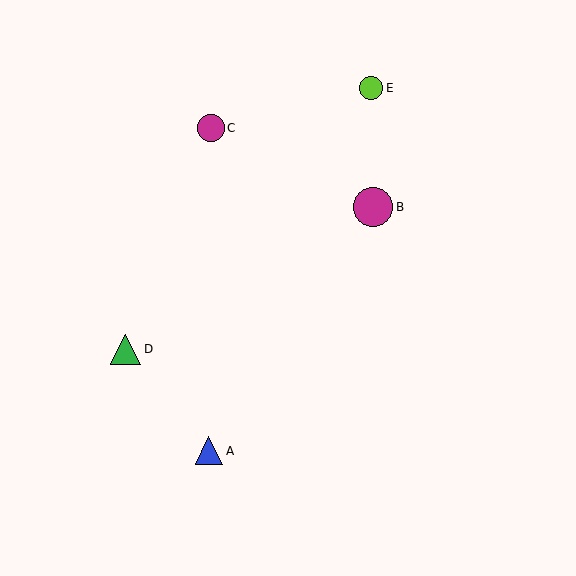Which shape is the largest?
The magenta circle (labeled B) is the largest.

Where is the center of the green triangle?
The center of the green triangle is at (126, 349).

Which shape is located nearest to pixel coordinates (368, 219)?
The magenta circle (labeled B) at (373, 207) is nearest to that location.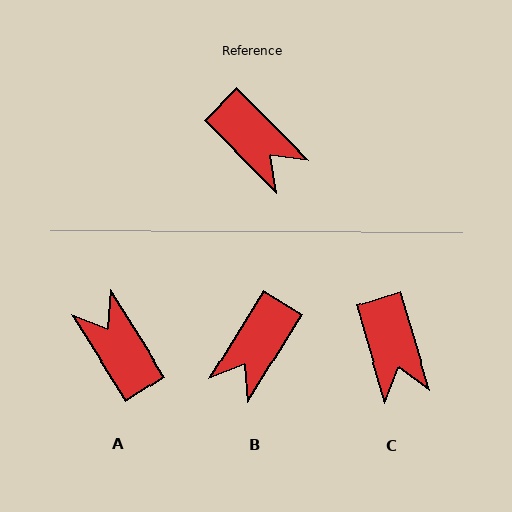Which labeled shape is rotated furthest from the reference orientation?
A, about 167 degrees away.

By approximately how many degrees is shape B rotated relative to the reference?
Approximately 77 degrees clockwise.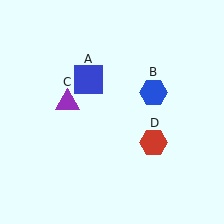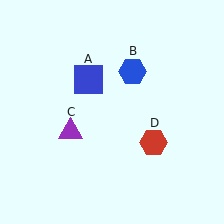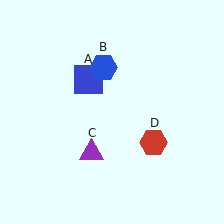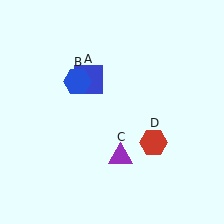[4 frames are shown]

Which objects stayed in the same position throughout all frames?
Blue square (object A) and red hexagon (object D) remained stationary.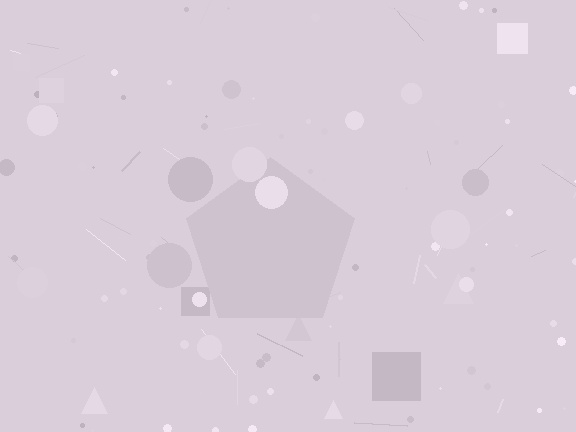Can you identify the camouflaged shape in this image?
The camouflaged shape is a pentagon.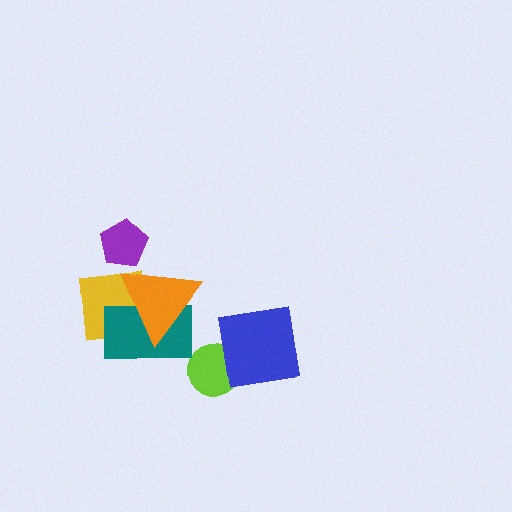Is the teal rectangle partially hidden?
Yes, it is partially covered by another shape.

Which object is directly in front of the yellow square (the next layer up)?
The teal rectangle is directly in front of the yellow square.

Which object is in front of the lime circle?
The blue square is in front of the lime circle.